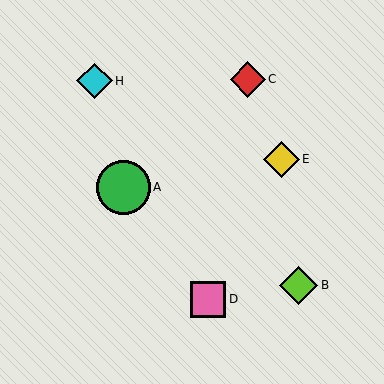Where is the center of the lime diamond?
The center of the lime diamond is at (299, 285).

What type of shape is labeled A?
Shape A is a green circle.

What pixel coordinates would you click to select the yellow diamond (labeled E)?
Click at (281, 159) to select the yellow diamond E.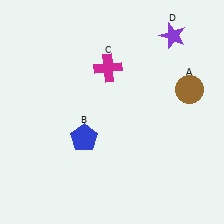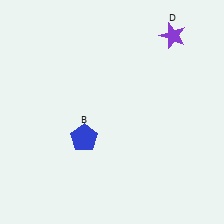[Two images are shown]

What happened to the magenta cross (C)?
The magenta cross (C) was removed in Image 2. It was in the top-left area of Image 1.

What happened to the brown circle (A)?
The brown circle (A) was removed in Image 2. It was in the top-right area of Image 1.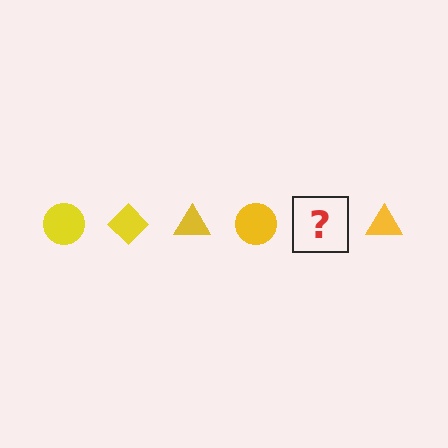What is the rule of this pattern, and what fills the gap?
The rule is that the pattern cycles through circle, diamond, triangle shapes in yellow. The gap should be filled with a yellow diamond.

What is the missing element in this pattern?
The missing element is a yellow diamond.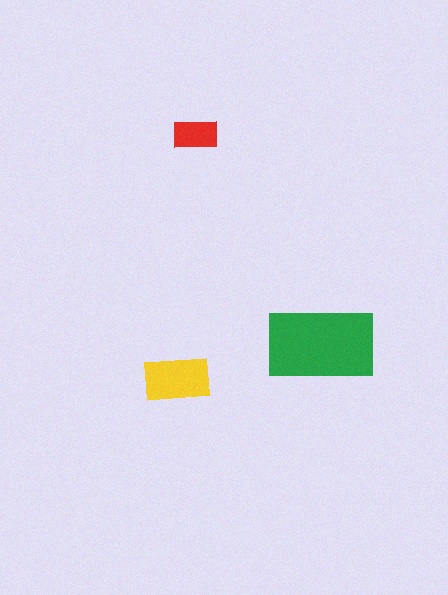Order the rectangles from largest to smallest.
the green one, the yellow one, the red one.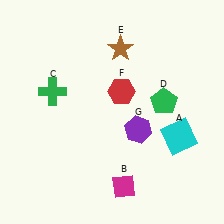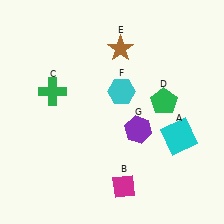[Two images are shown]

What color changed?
The hexagon (F) changed from red in Image 1 to cyan in Image 2.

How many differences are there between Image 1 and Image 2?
There is 1 difference between the two images.